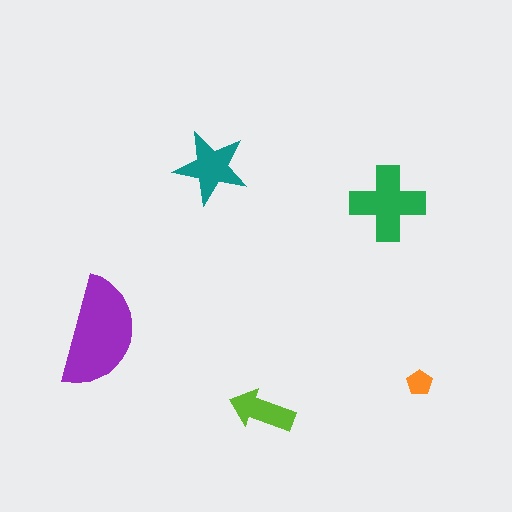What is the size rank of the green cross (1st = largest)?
2nd.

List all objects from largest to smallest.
The purple semicircle, the green cross, the teal star, the lime arrow, the orange pentagon.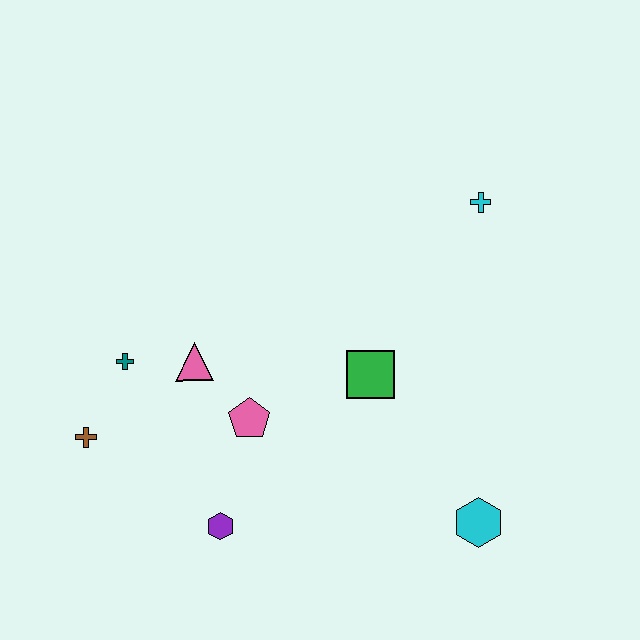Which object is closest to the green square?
The pink pentagon is closest to the green square.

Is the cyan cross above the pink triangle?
Yes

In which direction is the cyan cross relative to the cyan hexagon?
The cyan cross is above the cyan hexagon.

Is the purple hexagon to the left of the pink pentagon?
Yes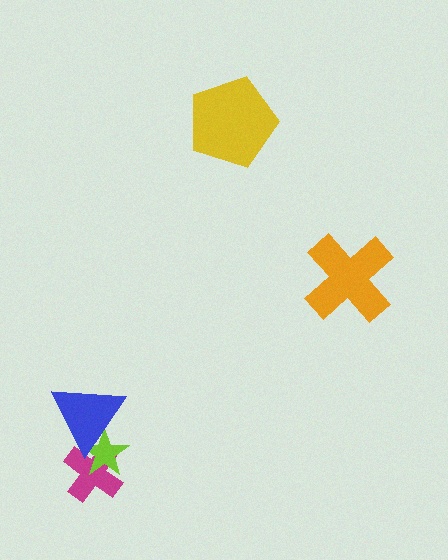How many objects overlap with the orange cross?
0 objects overlap with the orange cross.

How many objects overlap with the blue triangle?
2 objects overlap with the blue triangle.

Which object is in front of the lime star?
The blue triangle is in front of the lime star.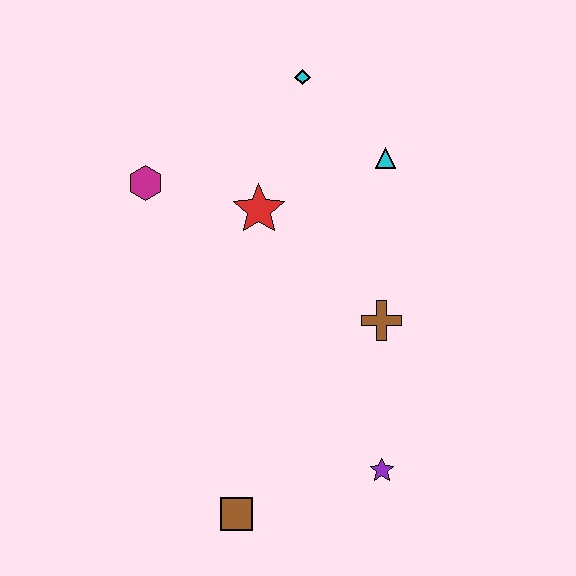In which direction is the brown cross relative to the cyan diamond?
The brown cross is below the cyan diamond.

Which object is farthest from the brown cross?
The magenta hexagon is farthest from the brown cross.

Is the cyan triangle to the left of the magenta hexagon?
No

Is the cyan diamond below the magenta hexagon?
No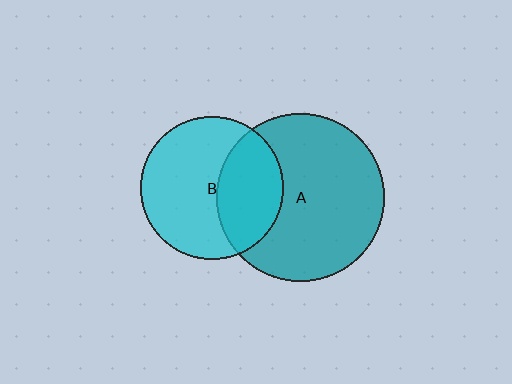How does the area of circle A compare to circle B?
Approximately 1.4 times.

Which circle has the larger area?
Circle A (teal).